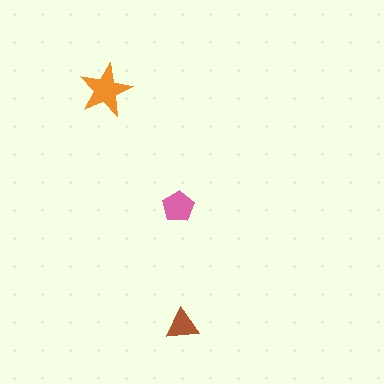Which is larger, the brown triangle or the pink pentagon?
The pink pentagon.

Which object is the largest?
The orange star.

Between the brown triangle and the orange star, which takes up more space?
The orange star.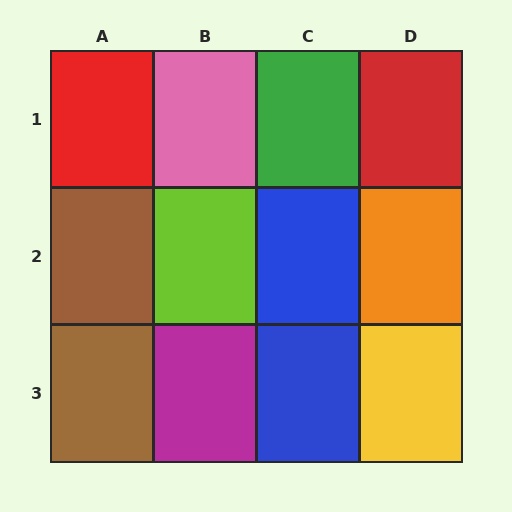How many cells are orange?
1 cell is orange.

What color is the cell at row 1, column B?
Pink.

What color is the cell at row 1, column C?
Green.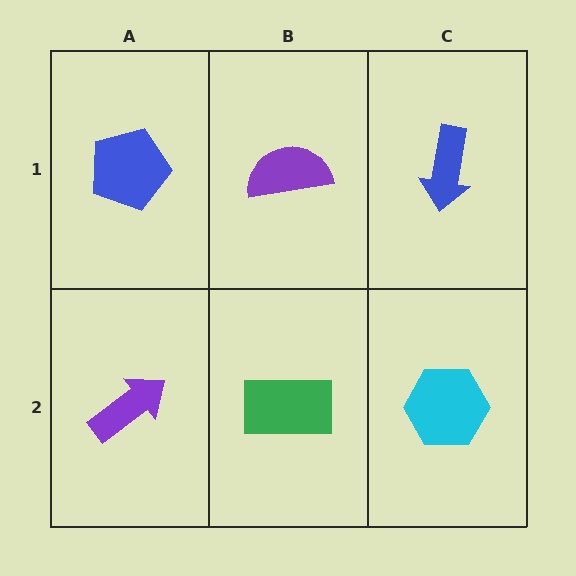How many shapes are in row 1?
3 shapes.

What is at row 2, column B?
A green rectangle.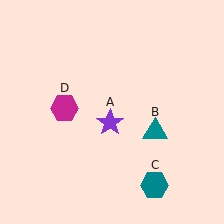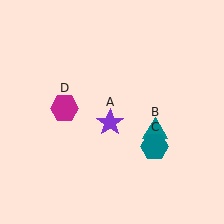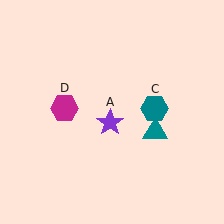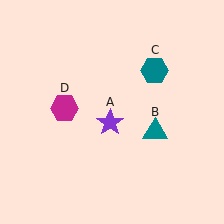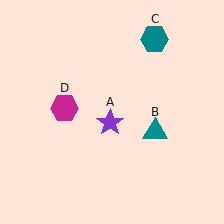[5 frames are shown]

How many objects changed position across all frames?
1 object changed position: teal hexagon (object C).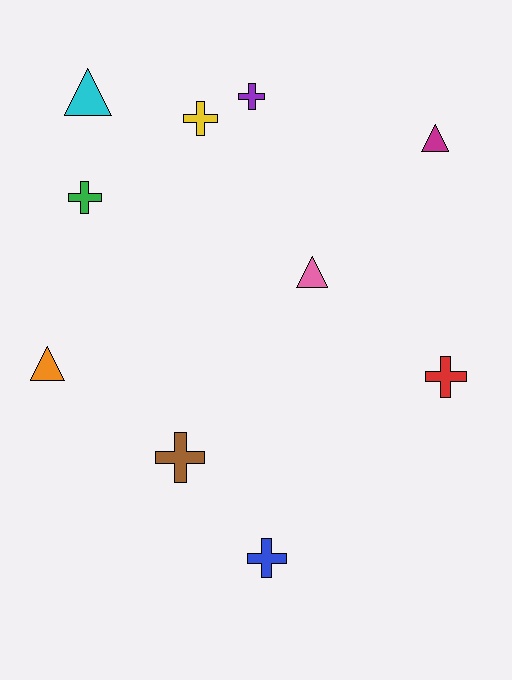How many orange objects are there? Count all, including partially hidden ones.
There is 1 orange object.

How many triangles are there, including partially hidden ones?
There are 4 triangles.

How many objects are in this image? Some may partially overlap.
There are 10 objects.